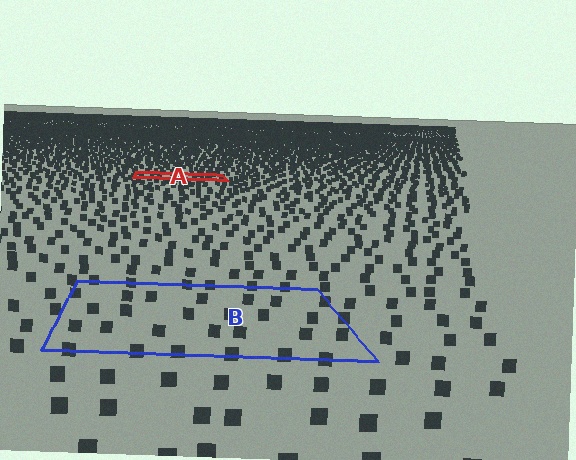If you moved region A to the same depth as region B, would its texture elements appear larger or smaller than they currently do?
They would appear larger. At a closer depth, the same texture elements are projected at a bigger on-screen size.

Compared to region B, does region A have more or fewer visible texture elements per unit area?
Region A has more texture elements per unit area — they are packed more densely because it is farther away.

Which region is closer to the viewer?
Region B is closer. The texture elements there are larger and more spread out.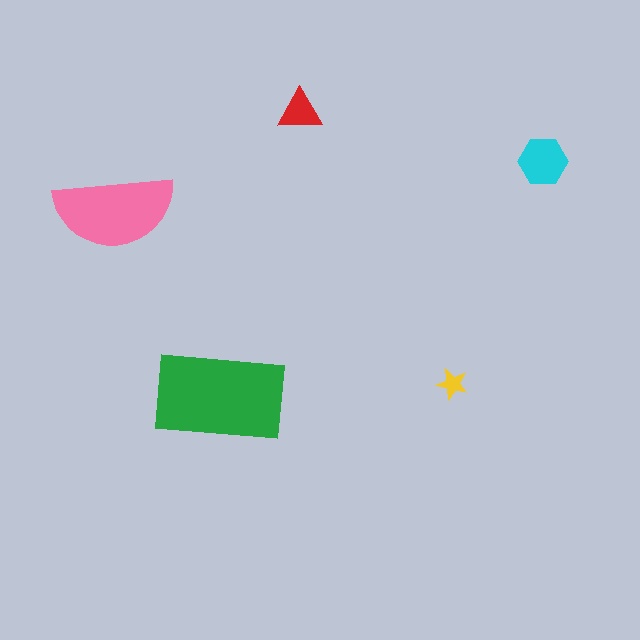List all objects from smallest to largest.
The yellow star, the red triangle, the cyan hexagon, the pink semicircle, the green rectangle.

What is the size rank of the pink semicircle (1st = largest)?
2nd.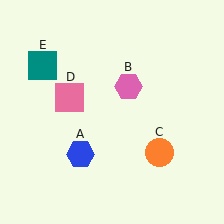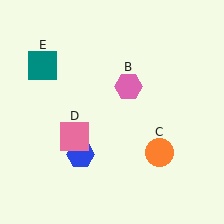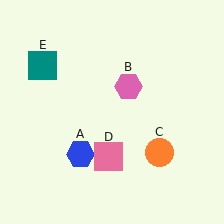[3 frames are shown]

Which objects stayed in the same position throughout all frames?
Blue hexagon (object A) and pink hexagon (object B) and orange circle (object C) and teal square (object E) remained stationary.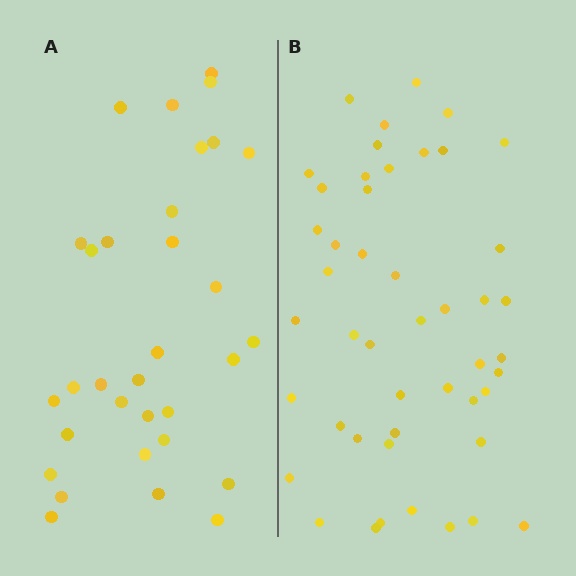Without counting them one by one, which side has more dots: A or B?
Region B (the right region) has more dots.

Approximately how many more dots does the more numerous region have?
Region B has approximately 15 more dots than region A.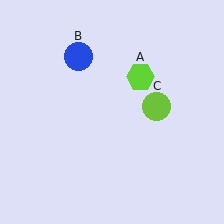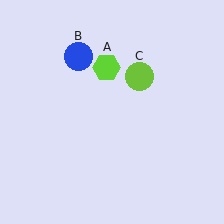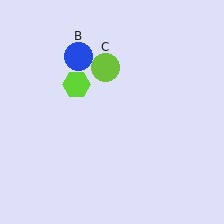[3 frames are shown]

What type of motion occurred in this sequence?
The lime hexagon (object A), lime circle (object C) rotated counterclockwise around the center of the scene.